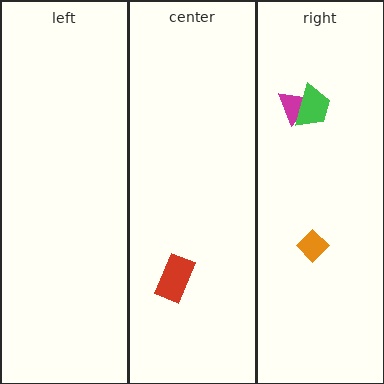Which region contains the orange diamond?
The right region.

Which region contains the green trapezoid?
The right region.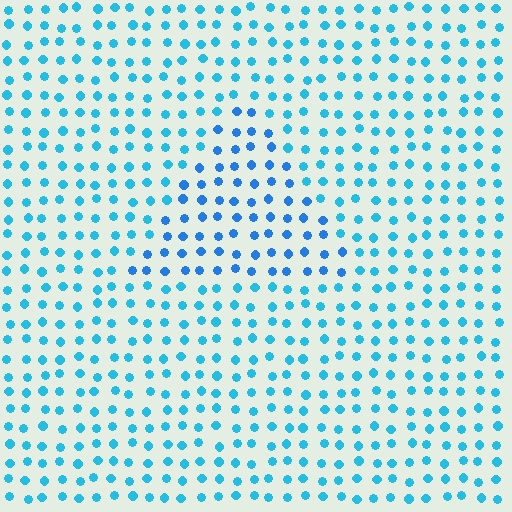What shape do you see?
I see a triangle.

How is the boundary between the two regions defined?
The boundary is defined purely by a slight shift in hue (about 21 degrees). Spacing, size, and orientation are identical on both sides.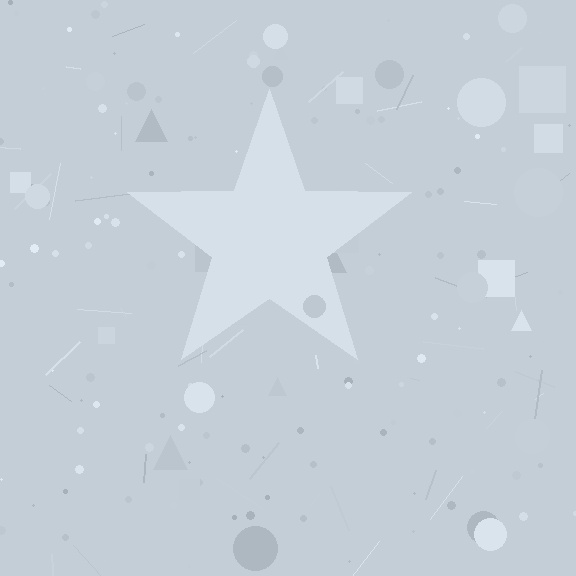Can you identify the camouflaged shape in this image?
The camouflaged shape is a star.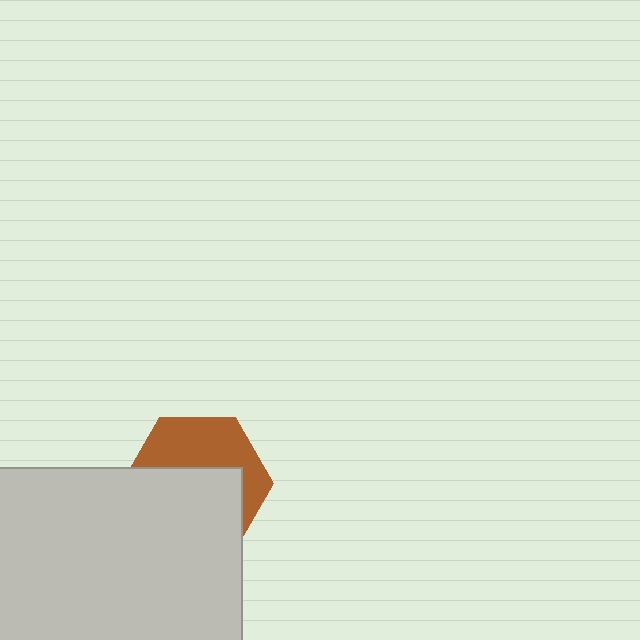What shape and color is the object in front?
The object in front is a light gray rectangle.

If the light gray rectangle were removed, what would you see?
You would see the complete brown hexagon.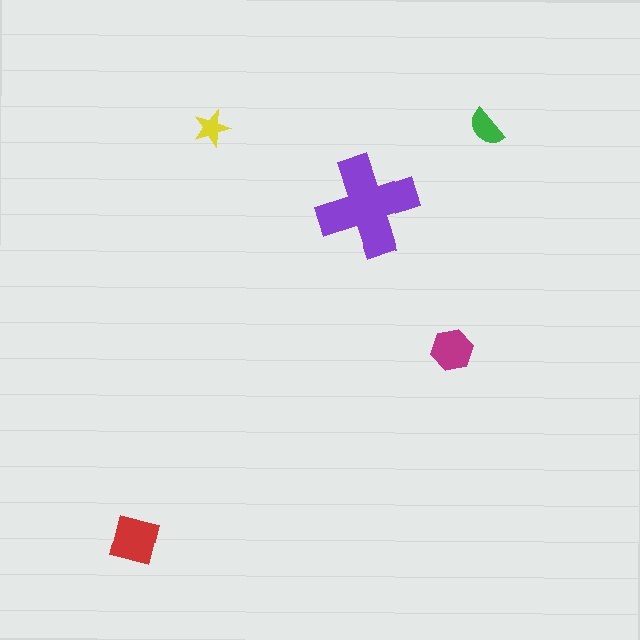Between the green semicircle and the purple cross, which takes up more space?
The purple cross.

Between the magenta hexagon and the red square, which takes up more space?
The red square.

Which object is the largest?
The purple cross.